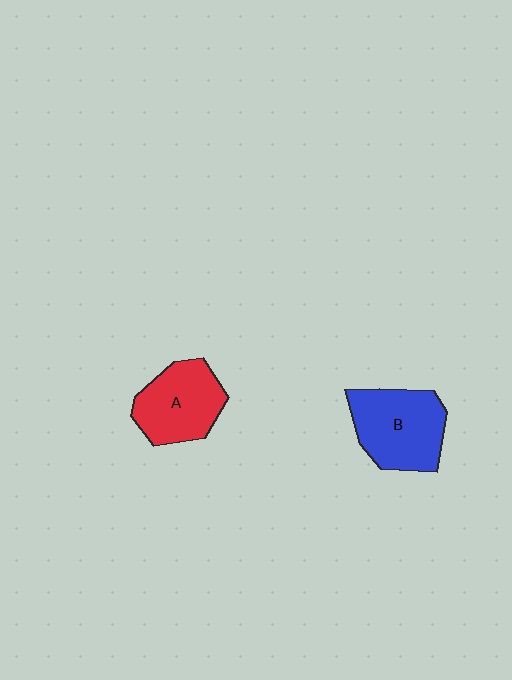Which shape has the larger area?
Shape B (blue).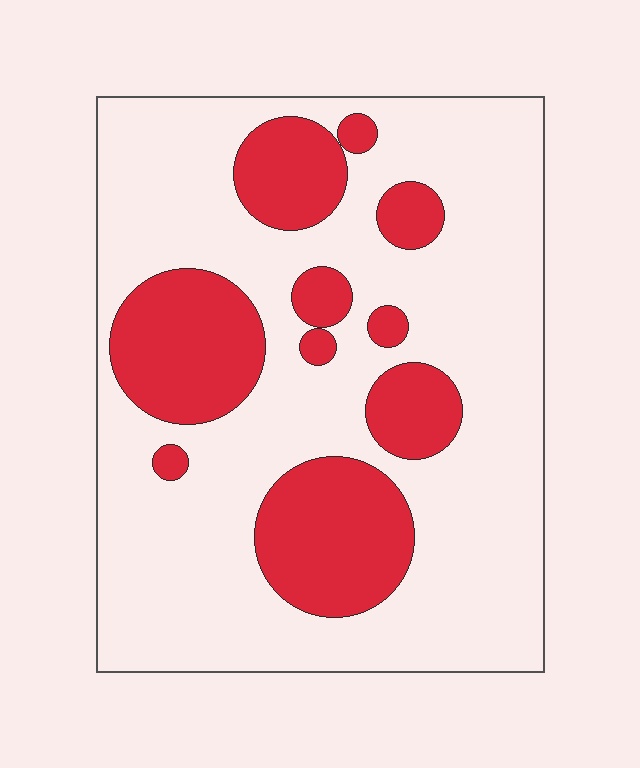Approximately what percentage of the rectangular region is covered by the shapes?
Approximately 25%.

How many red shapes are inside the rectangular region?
10.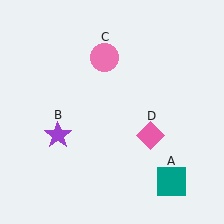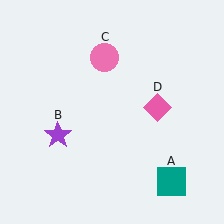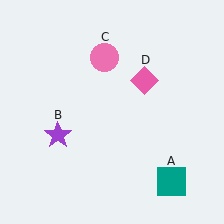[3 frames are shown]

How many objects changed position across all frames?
1 object changed position: pink diamond (object D).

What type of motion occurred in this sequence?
The pink diamond (object D) rotated counterclockwise around the center of the scene.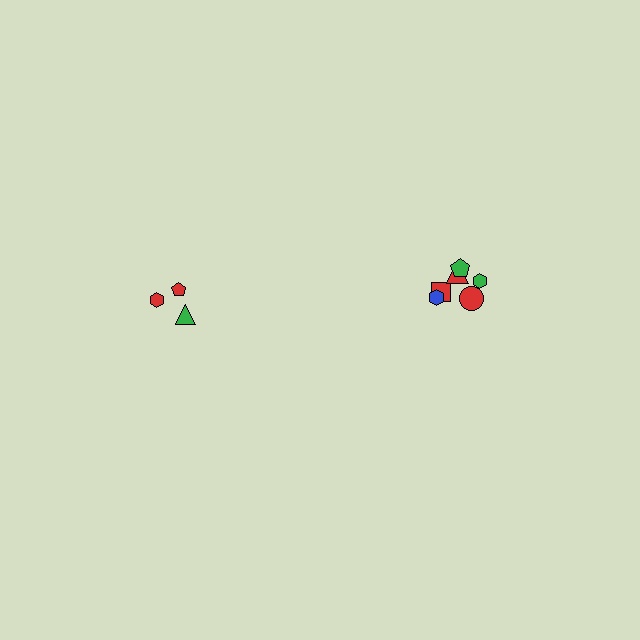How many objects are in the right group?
There are 6 objects.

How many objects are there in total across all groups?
There are 9 objects.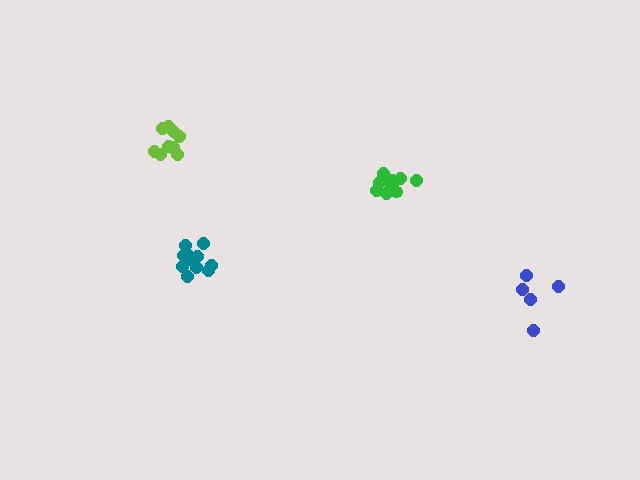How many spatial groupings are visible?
There are 4 spatial groupings.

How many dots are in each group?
Group 1: 10 dots, Group 2: 11 dots, Group 3: 5 dots, Group 4: 10 dots (36 total).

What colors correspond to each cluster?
The clusters are colored: lime, teal, blue, green.